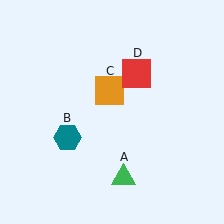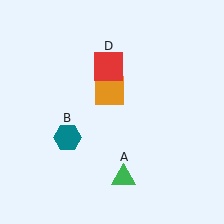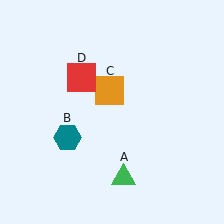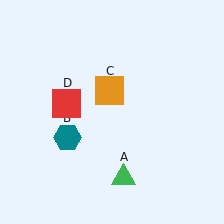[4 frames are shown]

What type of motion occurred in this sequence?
The red square (object D) rotated counterclockwise around the center of the scene.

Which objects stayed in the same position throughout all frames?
Green triangle (object A) and teal hexagon (object B) and orange square (object C) remained stationary.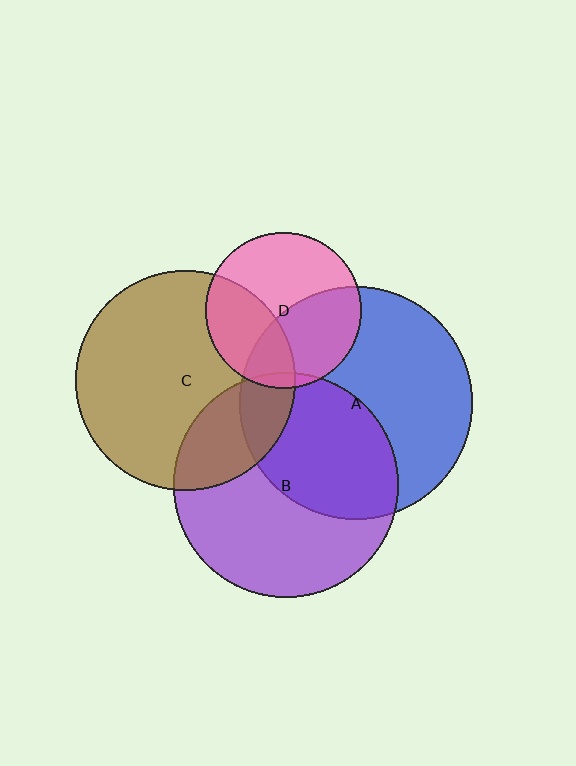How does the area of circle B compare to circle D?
Approximately 2.1 times.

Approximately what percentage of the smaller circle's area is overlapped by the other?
Approximately 40%.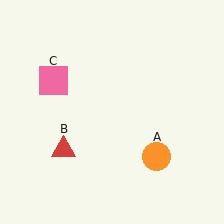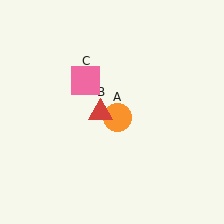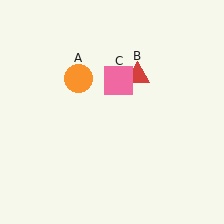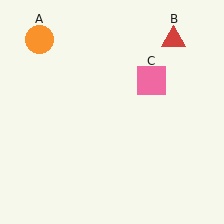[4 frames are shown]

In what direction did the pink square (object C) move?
The pink square (object C) moved right.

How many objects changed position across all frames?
3 objects changed position: orange circle (object A), red triangle (object B), pink square (object C).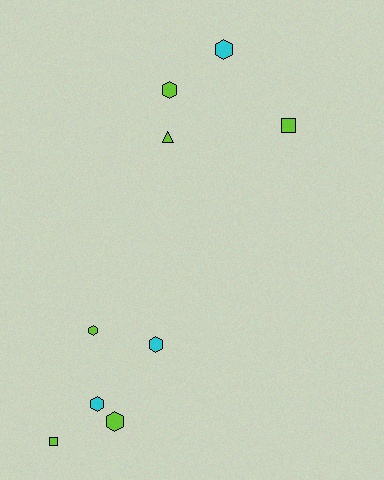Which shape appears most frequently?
Hexagon, with 6 objects.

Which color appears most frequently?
Lime, with 6 objects.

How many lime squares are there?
There are 2 lime squares.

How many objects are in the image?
There are 9 objects.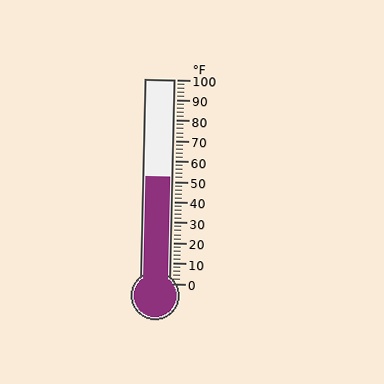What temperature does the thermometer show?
The thermometer shows approximately 52°F.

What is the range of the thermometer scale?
The thermometer scale ranges from 0°F to 100°F.